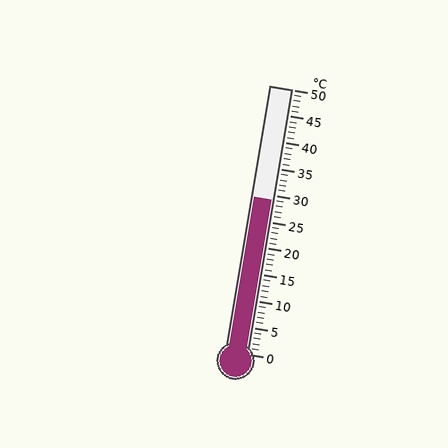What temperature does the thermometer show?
The thermometer shows approximately 29°C.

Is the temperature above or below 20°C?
The temperature is above 20°C.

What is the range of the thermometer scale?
The thermometer scale ranges from 0°C to 50°C.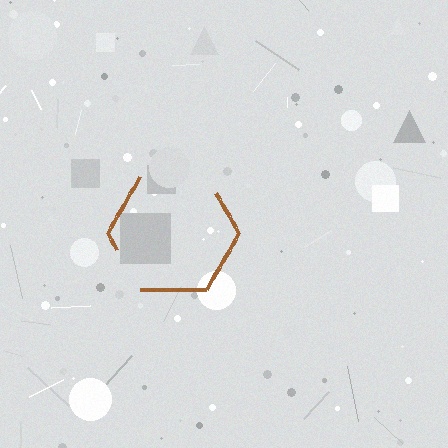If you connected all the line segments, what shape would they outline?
They would outline a hexagon.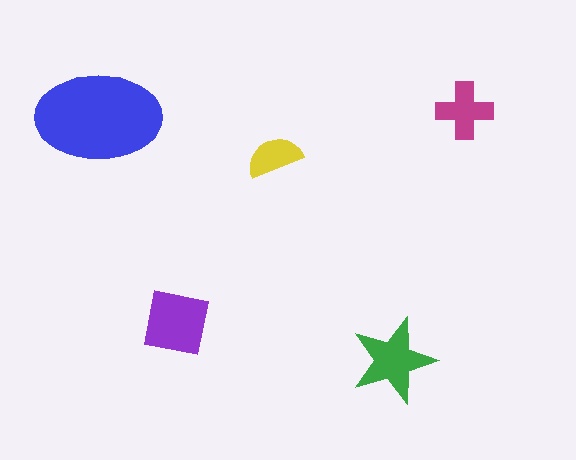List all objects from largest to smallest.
The blue ellipse, the purple square, the green star, the magenta cross, the yellow semicircle.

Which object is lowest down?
The green star is bottommost.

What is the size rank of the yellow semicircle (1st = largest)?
5th.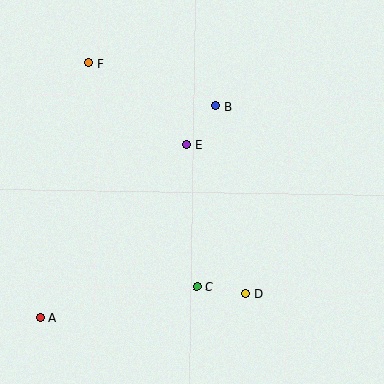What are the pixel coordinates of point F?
Point F is at (89, 63).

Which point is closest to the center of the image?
Point E at (186, 144) is closest to the center.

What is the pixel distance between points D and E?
The distance between D and E is 161 pixels.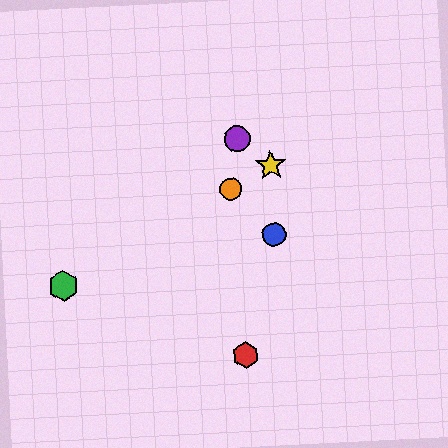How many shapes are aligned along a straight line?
3 shapes (the green hexagon, the yellow star, the orange circle) are aligned along a straight line.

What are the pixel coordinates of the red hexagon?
The red hexagon is at (246, 355).